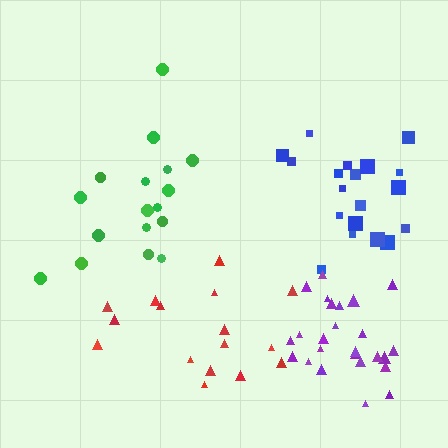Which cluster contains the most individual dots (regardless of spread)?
Purple (25).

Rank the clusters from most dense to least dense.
purple, blue, green, red.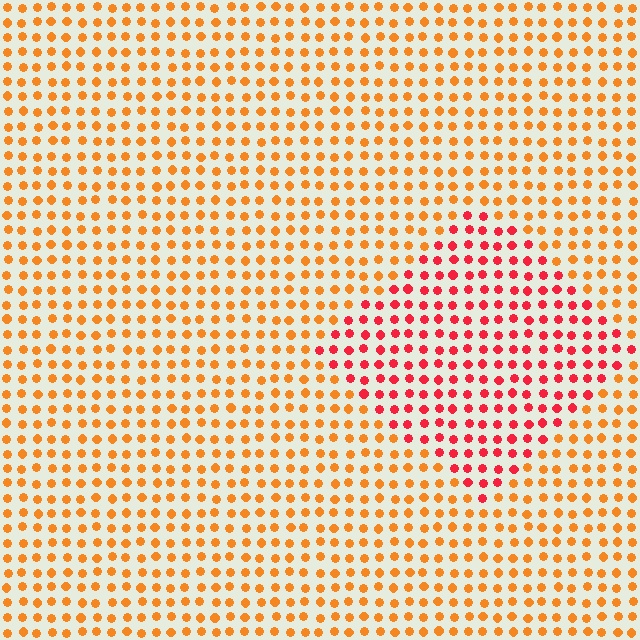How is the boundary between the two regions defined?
The boundary is defined purely by a slight shift in hue (about 37 degrees). Spacing, size, and orientation are identical on both sides.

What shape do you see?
I see a diamond.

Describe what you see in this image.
The image is filled with small orange elements in a uniform arrangement. A diamond-shaped region is visible where the elements are tinted to a slightly different hue, forming a subtle color boundary.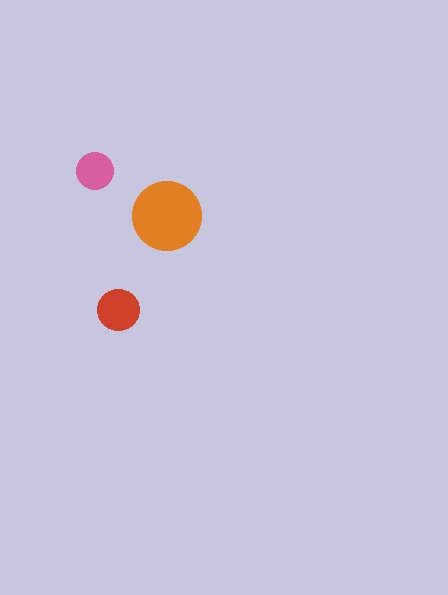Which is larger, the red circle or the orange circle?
The orange one.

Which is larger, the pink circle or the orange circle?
The orange one.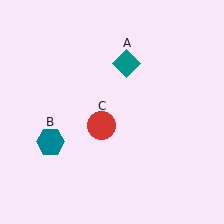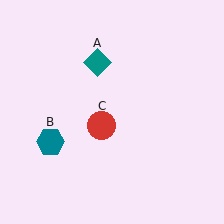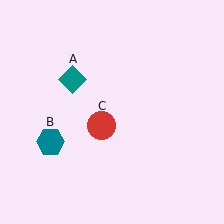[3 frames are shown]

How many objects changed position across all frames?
1 object changed position: teal diamond (object A).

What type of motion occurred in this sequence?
The teal diamond (object A) rotated counterclockwise around the center of the scene.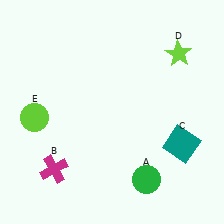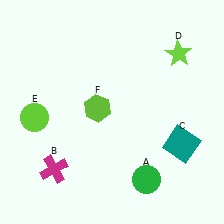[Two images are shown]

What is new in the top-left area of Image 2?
A lime hexagon (F) was added in the top-left area of Image 2.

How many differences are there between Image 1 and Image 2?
There is 1 difference between the two images.